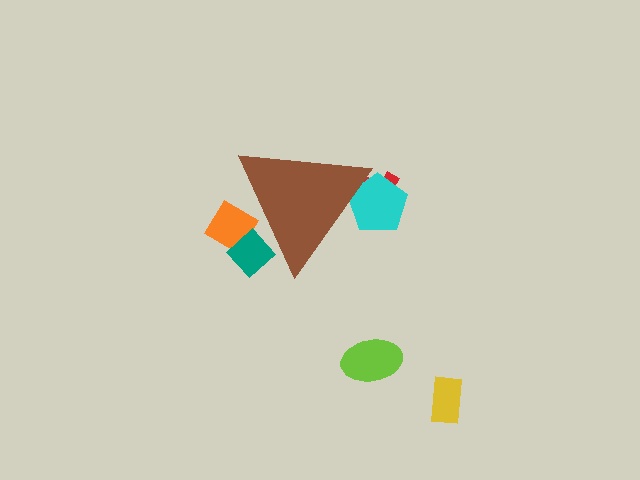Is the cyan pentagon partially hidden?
Yes, the cyan pentagon is partially hidden behind the brown triangle.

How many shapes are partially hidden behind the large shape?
4 shapes are partially hidden.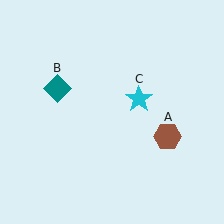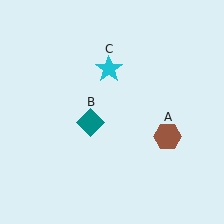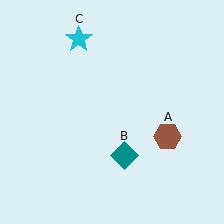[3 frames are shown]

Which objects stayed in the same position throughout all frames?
Brown hexagon (object A) remained stationary.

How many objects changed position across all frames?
2 objects changed position: teal diamond (object B), cyan star (object C).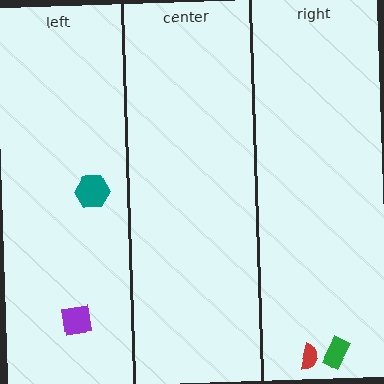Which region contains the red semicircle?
The right region.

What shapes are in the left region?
The teal hexagon, the purple square.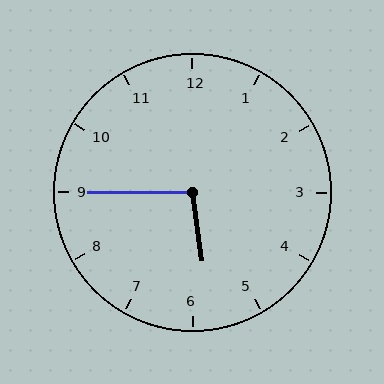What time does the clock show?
5:45.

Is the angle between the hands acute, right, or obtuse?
It is obtuse.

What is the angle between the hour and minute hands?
Approximately 98 degrees.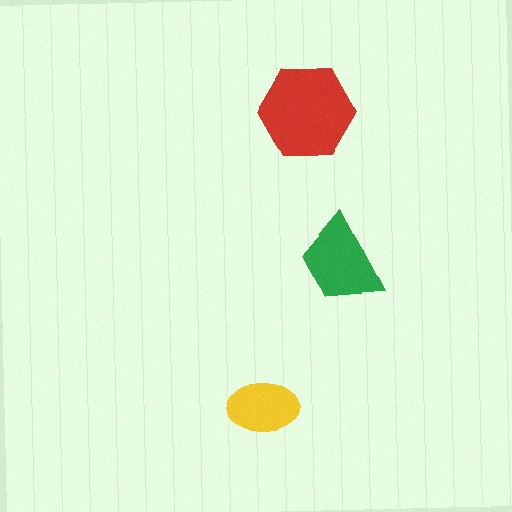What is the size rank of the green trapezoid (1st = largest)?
2nd.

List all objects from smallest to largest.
The yellow ellipse, the green trapezoid, the red hexagon.